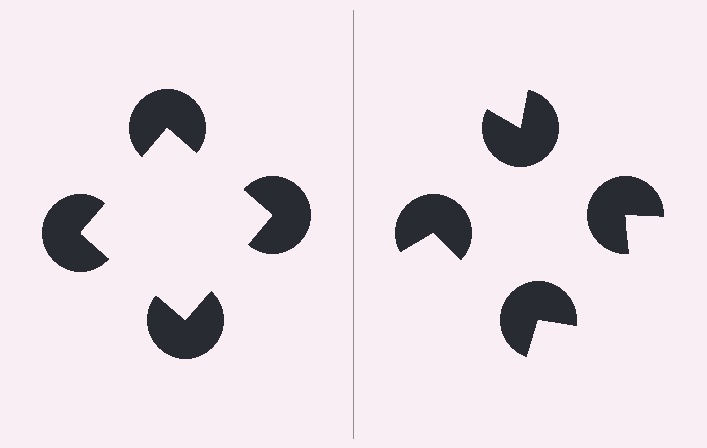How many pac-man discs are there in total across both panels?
8 — 4 on each side.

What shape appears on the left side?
An illusory square.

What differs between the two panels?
The pac-man discs are positioned identically on both sides; only the wedge orientations differ. On the left they align to a square; on the right they are misaligned.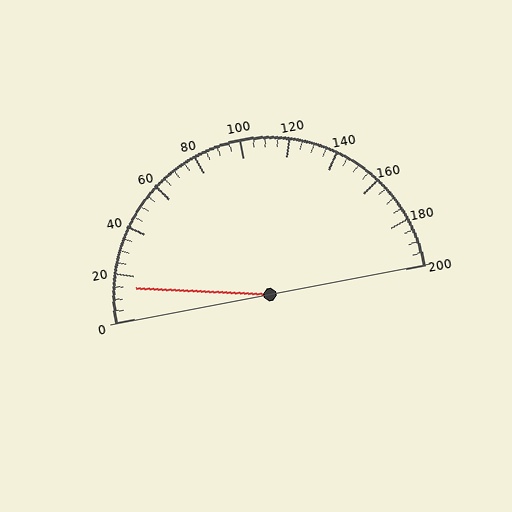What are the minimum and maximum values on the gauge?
The gauge ranges from 0 to 200.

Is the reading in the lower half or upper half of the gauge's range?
The reading is in the lower half of the range (0 to 200).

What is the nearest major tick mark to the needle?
The nearest major tick mark is 20.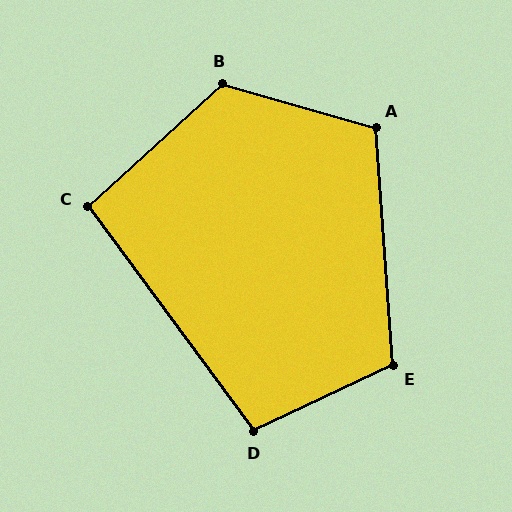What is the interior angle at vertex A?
Approximately 110 degrees (obtuse).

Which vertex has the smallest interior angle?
C, at approximately 96 degrees.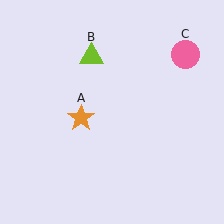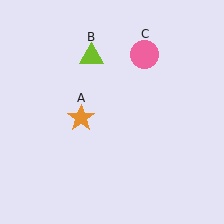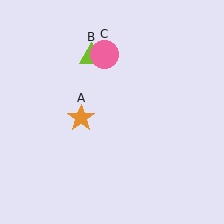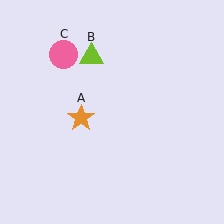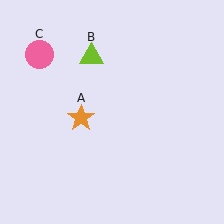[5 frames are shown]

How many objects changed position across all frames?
1 object changed position: pink circle (object C).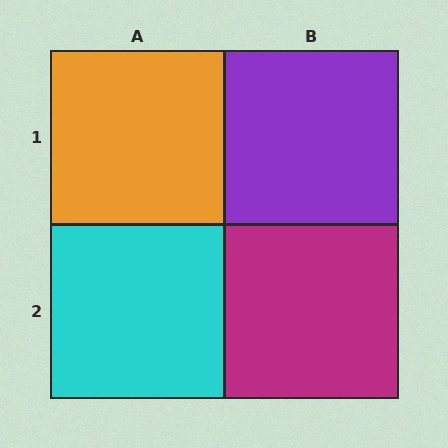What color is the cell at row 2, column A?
Cyan.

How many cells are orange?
1 cell is orange.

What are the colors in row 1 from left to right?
Orange, purple.